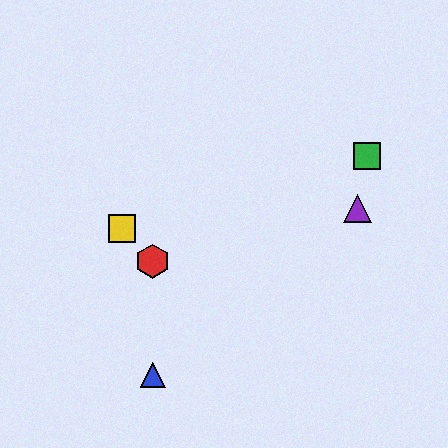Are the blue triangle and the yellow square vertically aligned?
No, the blue triangle is at x≈153 and the yellow square is at x≈122.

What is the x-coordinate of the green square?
The green square is at x≈367.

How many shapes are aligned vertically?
2 shapes (the red hexagon, the blue triangle) are aligned vertically.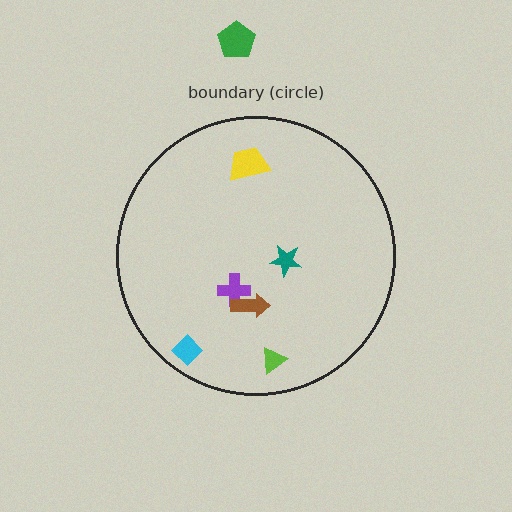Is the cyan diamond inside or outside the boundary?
Inside.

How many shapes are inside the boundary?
6 inside, 1 outside.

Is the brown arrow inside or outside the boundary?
Inside.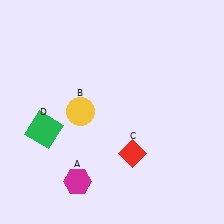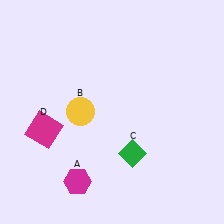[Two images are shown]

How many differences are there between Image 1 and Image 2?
There are 2 differences between the two images.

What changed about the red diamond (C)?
In Image 1, C is red. In Image 2, it changed to green.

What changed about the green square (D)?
In Image 1, D is green. In Image 2, it changed to magenta.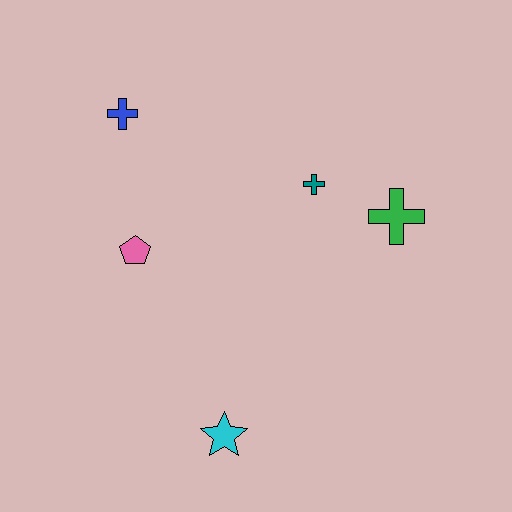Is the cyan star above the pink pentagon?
No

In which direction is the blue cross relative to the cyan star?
The blue cross is above the cyan star.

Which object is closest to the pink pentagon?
The blue cross is closest to the pink pentagon.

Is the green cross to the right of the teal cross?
Yes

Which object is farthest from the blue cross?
The cyan star is farthest from the blue cross.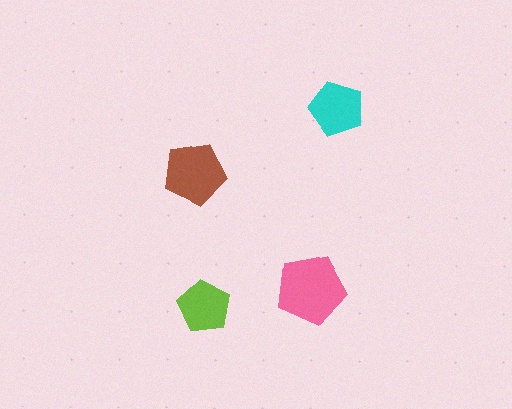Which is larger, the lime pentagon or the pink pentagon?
The pink one.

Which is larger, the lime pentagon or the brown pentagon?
The brown one.